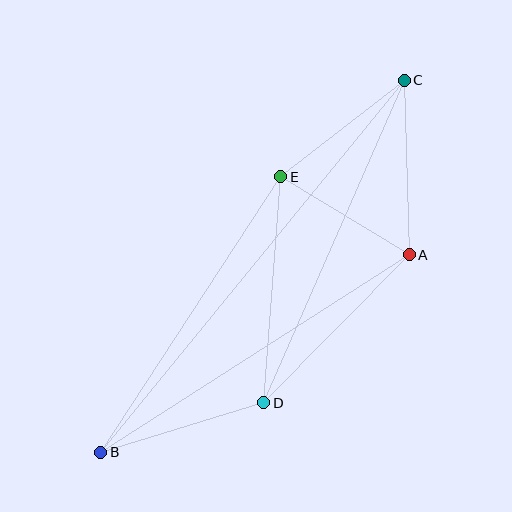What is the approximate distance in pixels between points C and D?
The distance between C and D is approximately 352 pixels.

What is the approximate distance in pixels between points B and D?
The distance between B and D is approximately 170 pixels.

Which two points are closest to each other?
Points A and E are closest to each other.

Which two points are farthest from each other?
Points B and C are farthest from each other.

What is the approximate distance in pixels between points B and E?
The distance between B and E is approximately 329 pixels.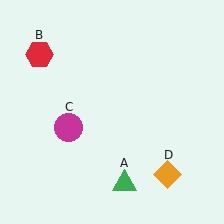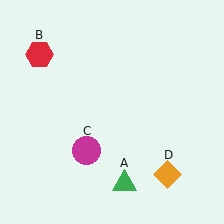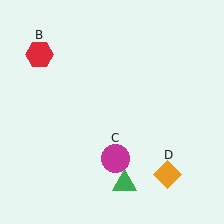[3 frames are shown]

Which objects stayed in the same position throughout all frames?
Green triangle (object A) and red hexagon (object B) and orange diamond (object D) remained stationary.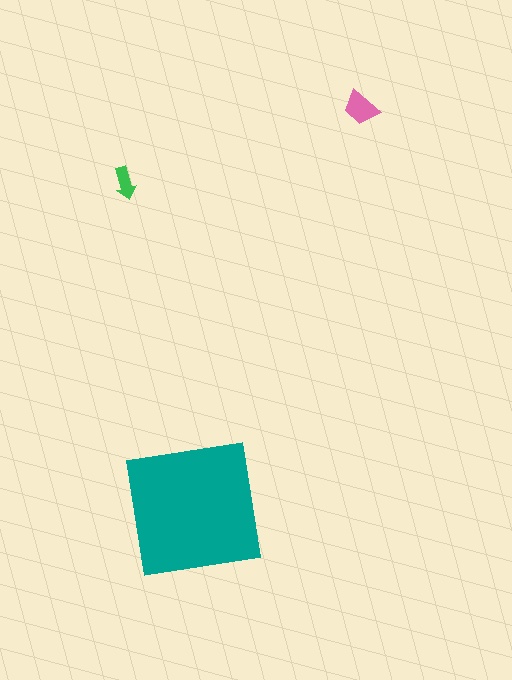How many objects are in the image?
There are 3 objects in the image.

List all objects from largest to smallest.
The teal square, the pink trapezoid, the green arrow.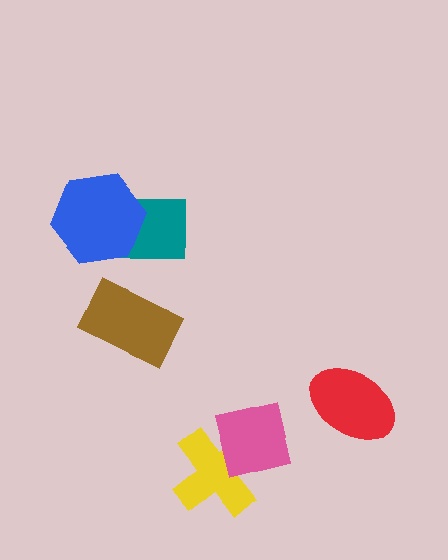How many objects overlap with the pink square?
1 object overlaps with the pink square.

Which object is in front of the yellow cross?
The pink square is in front of the yellow cross.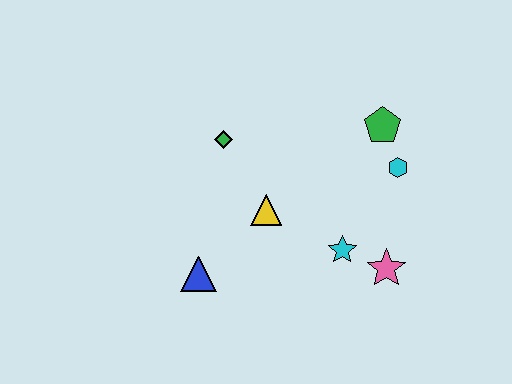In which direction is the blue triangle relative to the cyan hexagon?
The blue triangle is to the left of the cyan hexagon.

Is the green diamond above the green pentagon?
No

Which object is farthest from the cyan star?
The green diamond is farthest from the cyan star.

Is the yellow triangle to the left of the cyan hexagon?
Yes